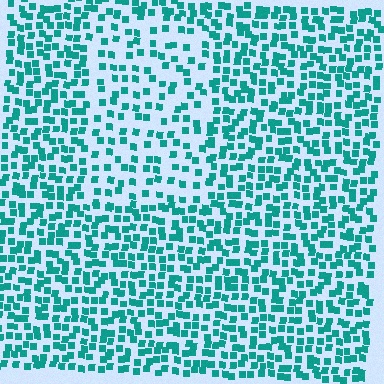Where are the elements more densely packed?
The elements are more densely packed outside the rectangle boundary.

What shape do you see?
I see a rectangle.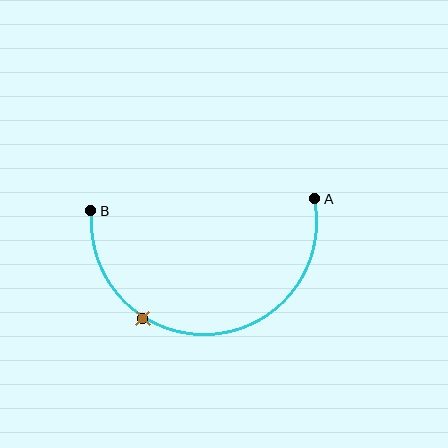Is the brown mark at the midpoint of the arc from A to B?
No. The brown mark lies on the arc but is closer to endpoint B. The arc midpoint would be at the point on the curve equidistant along the arc from both A and B.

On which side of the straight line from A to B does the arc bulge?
The arc bulges below the straight line connecting A and B.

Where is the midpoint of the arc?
The arc midpoint is the point on the curve farthest from the straight line joining A and B. It sits below that line.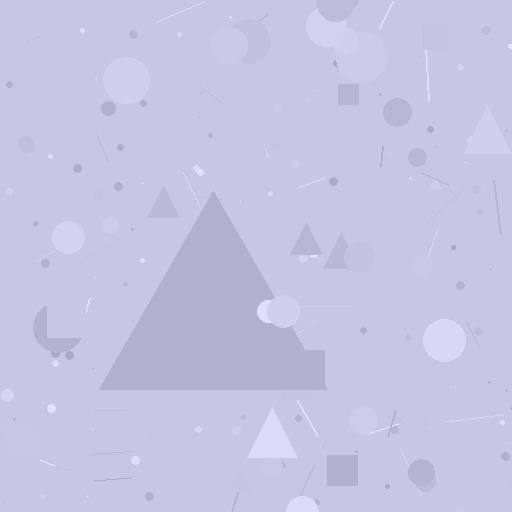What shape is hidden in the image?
A triangle is hidden in the image.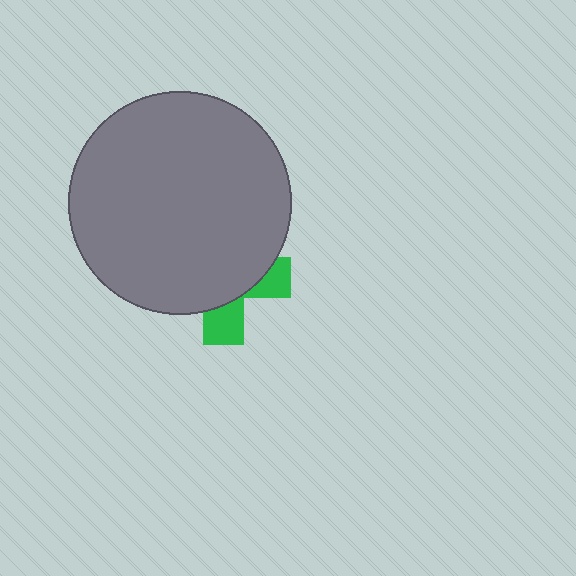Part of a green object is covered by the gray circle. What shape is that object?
It is a cross.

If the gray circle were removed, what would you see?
You would see the complete green cross.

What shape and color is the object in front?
The object in front is a gray circle.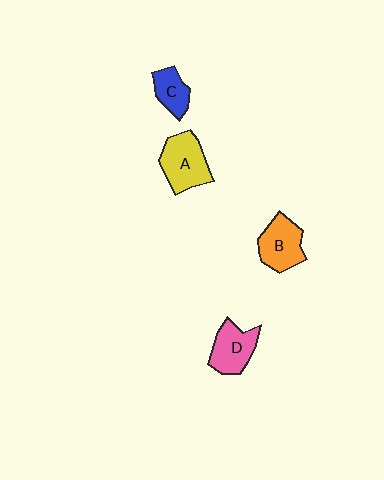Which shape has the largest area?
Shape A (yellow).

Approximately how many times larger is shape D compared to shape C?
Approximately 1.4 times.